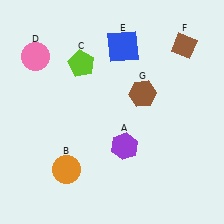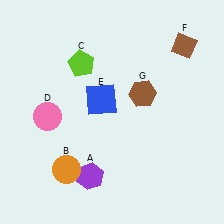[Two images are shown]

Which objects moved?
The objects that moved are: the purple hexagon (A), the pink circle (D), the blue square (E).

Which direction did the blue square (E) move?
The blue square (E) moved down.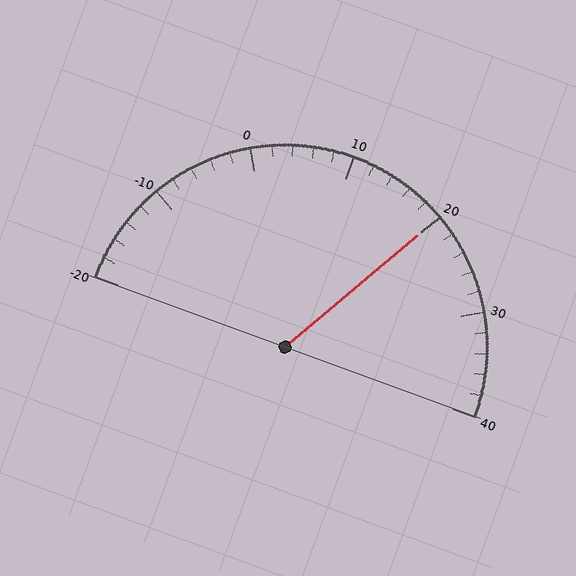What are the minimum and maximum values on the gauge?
The gauge ranges from -20 to 40.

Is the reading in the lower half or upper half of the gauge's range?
The reading is in the upper half of the range (-20 to 40).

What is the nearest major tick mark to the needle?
The nearest major tick mark is 20.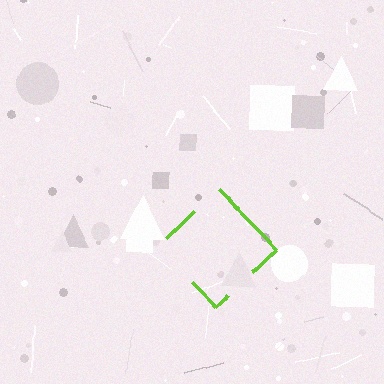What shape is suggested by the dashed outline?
The dashed outline suggests a diamond.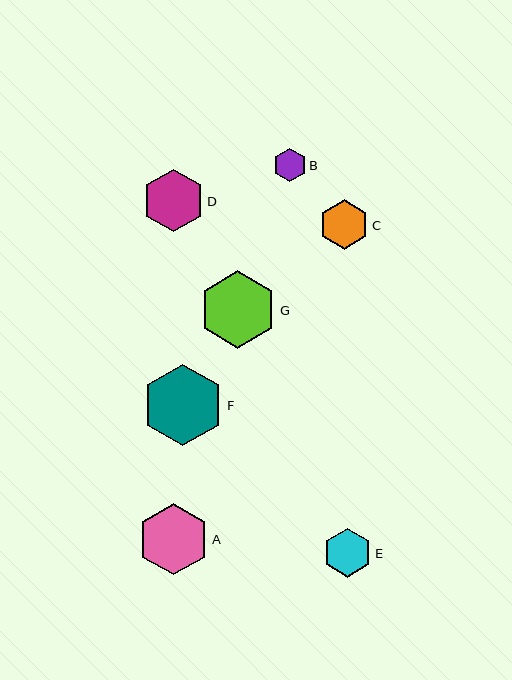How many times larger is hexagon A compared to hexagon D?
Hexagon A is approximately 1.1 times the size of hexagon D.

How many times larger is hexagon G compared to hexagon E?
Hexagon G is approximately 1.6 times the size of hexagon E.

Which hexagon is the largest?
Hexagon F is the largest with a size of approximately 82 pixels.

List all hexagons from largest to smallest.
From largest to smallest: F, G, A, D, C, E, B.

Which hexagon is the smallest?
Hexagon B is the smallest with a size of approximately 34 pixels.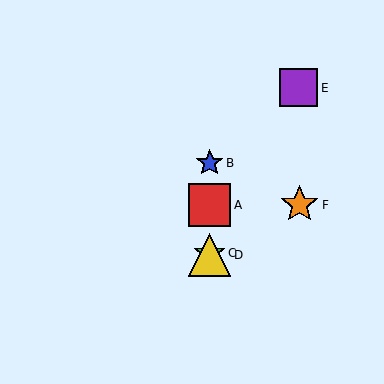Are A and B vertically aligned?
Yes, both are at x≈210.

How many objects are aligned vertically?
4 objects (A, B, C, D) are aligned vertically.